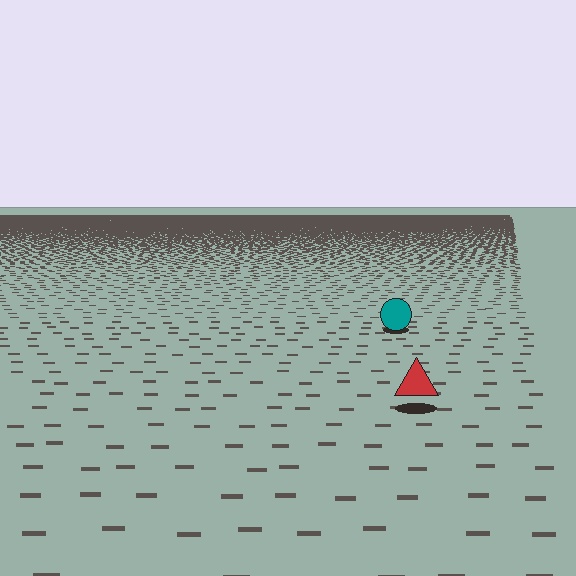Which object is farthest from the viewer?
The teal circle is farthest from the viewer. It appears smaller and the ground texture around it is denser.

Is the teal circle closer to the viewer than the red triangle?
No. The red triangle is closer — you can tell from the texture gradient: the ground texture is coarser near it.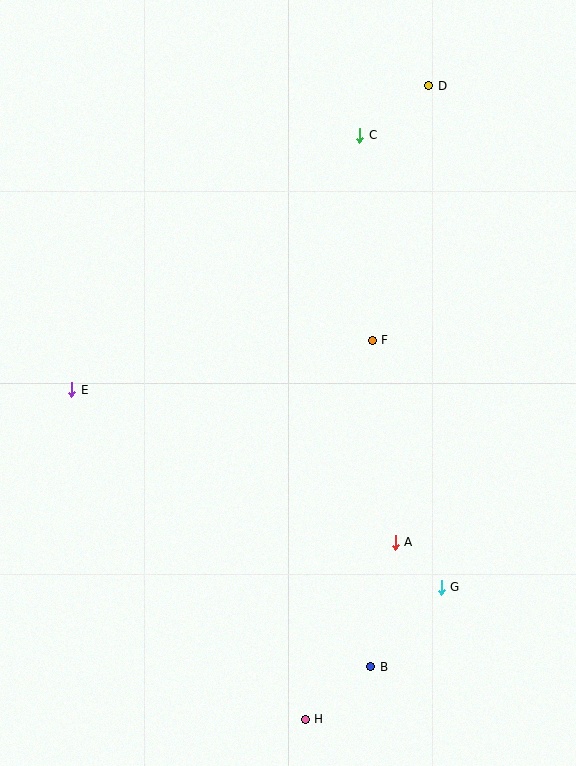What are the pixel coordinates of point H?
Point H is at (305, 719).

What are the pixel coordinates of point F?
Point F is at (372, 340).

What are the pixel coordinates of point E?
Point E is at (72, 390).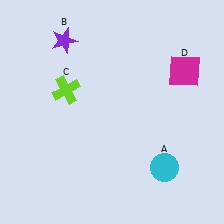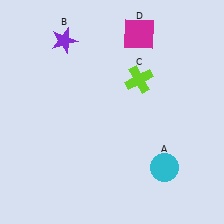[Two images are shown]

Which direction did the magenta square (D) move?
The magenta square (D) moved left.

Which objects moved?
The objects that moved are: the lime cross (C), the magenta square (D).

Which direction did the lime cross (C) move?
The lime cross (C) moved right.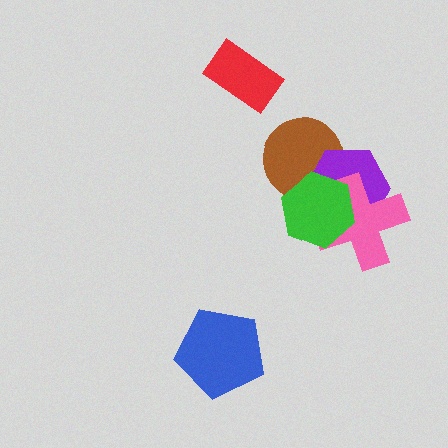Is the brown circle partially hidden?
Yes, it is partially covered by another shape.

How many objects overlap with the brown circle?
2 objects overlap with the brown circle.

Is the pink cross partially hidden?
Yes, it is partially covered by another shape.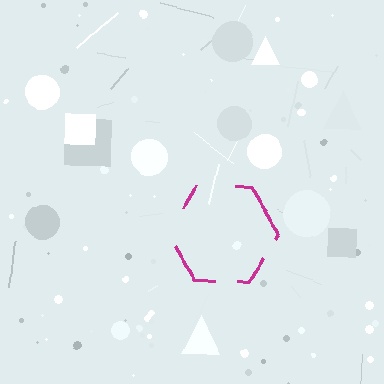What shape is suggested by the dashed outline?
The dashed outline suggests a hexagon.